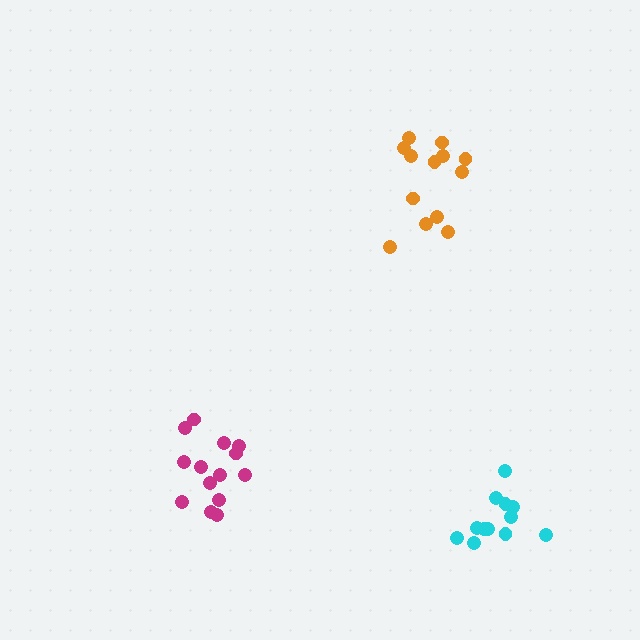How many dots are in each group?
Group 1: 13 dots, Group 2: 14 dots, Group 3: 12 dots (39 total).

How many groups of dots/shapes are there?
There are 3 groups.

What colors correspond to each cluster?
The clusters are colored: orange, magenta, cyan.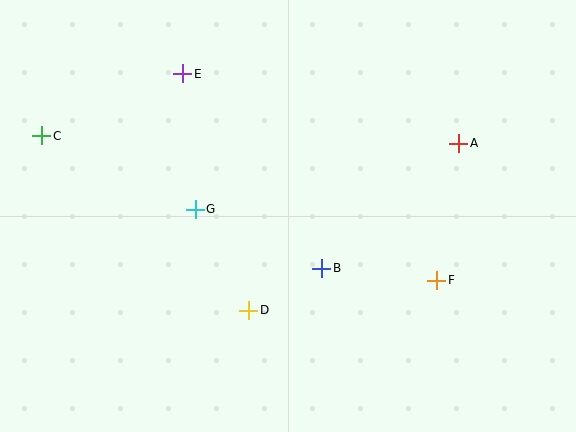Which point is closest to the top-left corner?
Point C is closest to the top-left corner.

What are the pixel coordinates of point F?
Point F is at (437, 280).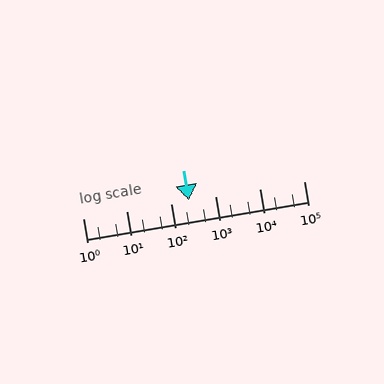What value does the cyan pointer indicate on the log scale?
The pointer indicates approximately 250.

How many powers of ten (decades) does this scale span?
The scale spans 5 decades, from 1 to 100000.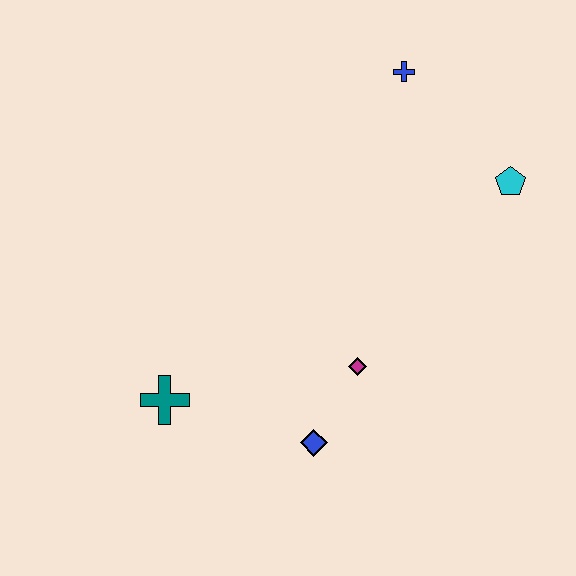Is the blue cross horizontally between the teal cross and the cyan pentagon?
Yes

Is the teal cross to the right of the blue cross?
No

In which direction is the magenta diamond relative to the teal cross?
The magenta diamond is to the right of the teal cross.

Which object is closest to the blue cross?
The cyan pentagon is closest to the blue cross.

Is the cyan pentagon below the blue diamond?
No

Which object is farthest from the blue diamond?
The blue cross is farthest from the blue diamond.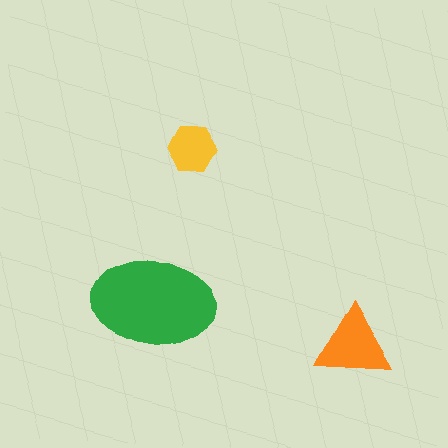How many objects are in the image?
There are 3 objects in the image.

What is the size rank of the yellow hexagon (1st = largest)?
3rd.